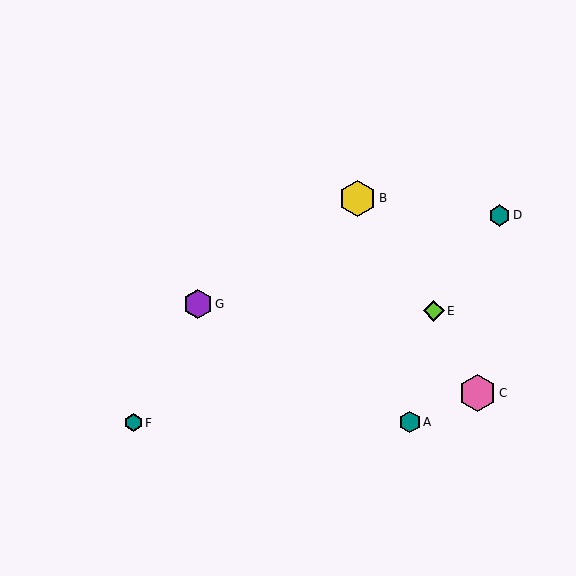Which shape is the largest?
The pink hexagon (labeled C) is the largest.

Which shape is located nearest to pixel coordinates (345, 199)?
The yellow hexagon (labeled B) at (357, 198) is nearest to that location.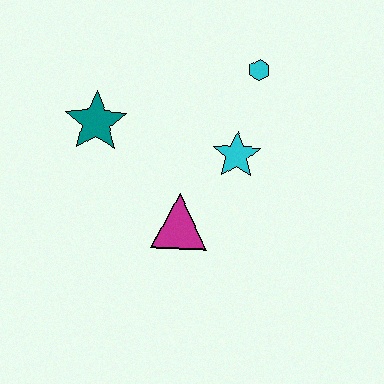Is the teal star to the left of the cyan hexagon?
Yes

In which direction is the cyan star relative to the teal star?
The cyan star is to the right of the teal star.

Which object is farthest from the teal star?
The cyan hexagon is farthest from the teal star.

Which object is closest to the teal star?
The magenta triangle is closest to the teal star.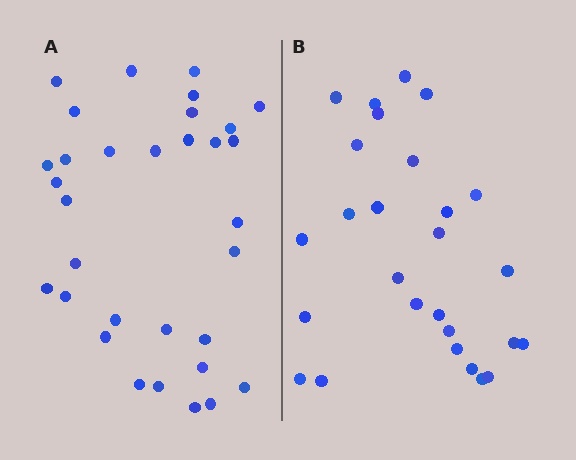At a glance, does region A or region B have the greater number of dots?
Region A (the left region) has more dots.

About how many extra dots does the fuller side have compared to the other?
Region A has about 5 more dots than region B.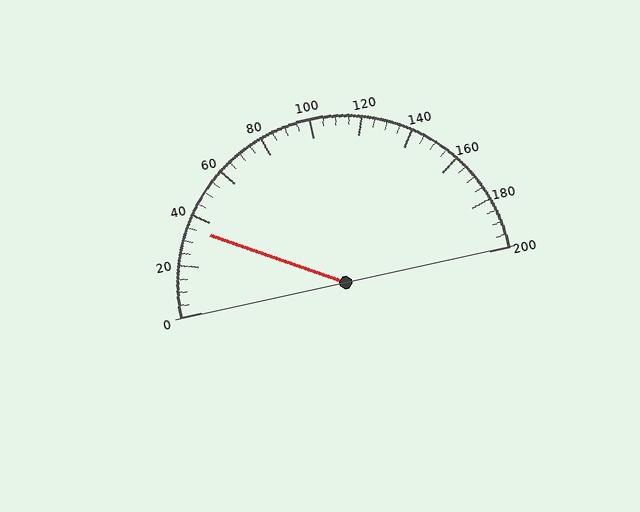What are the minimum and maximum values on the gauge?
The gauge ranges from 0 to 200.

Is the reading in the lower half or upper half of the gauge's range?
The reading is in the lower half of the range (0 to 200).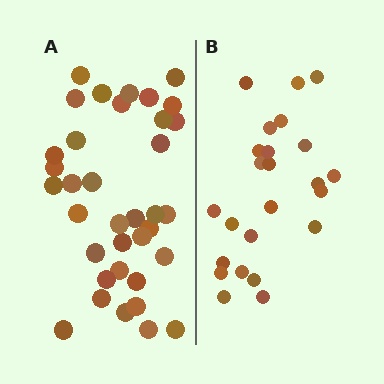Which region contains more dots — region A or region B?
Region A (the left region) has more dots.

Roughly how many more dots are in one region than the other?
Region A has roughly 12 or so more dots than region B.